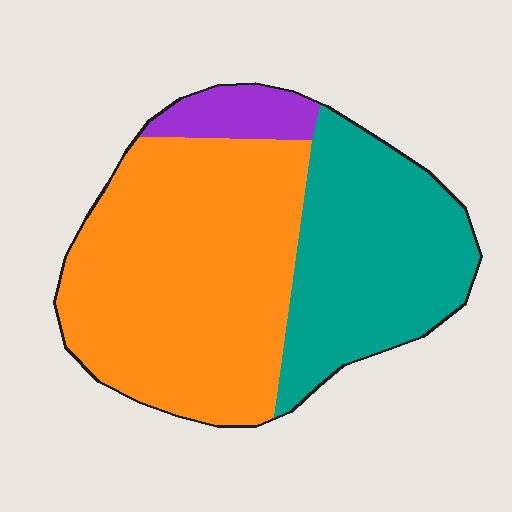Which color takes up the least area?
Purple, at roughly 10%.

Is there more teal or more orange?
Orange.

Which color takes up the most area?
Orange, at roughly 55%.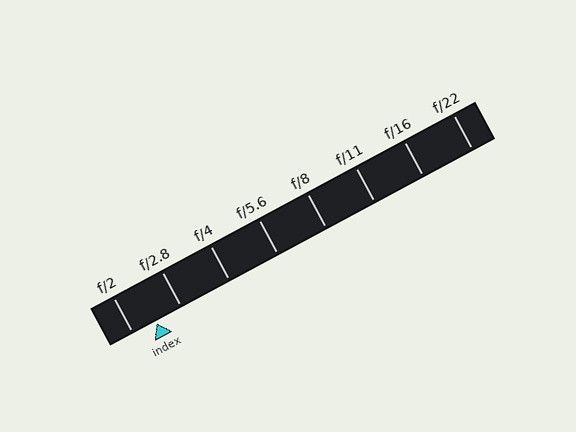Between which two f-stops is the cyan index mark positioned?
The index mark is between f/2 and f/2.8.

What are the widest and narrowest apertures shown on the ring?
The widest aperture shown is f/2 and the narrowest is f/22.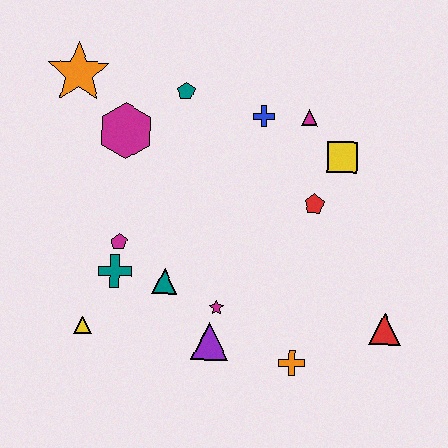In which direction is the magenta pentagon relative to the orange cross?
The magenta pentagon is to the left of the orange cross.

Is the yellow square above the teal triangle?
Yes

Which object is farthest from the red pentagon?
The orange star is farthest from the red pentagon.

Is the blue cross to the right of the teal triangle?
Yes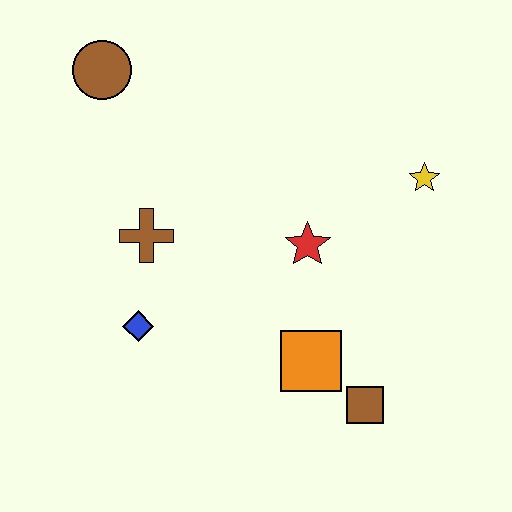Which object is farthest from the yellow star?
The brown circle is farthest from the yellow star.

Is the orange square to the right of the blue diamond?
Yes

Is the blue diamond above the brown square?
Yes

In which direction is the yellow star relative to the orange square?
The yellow star is above the orange square.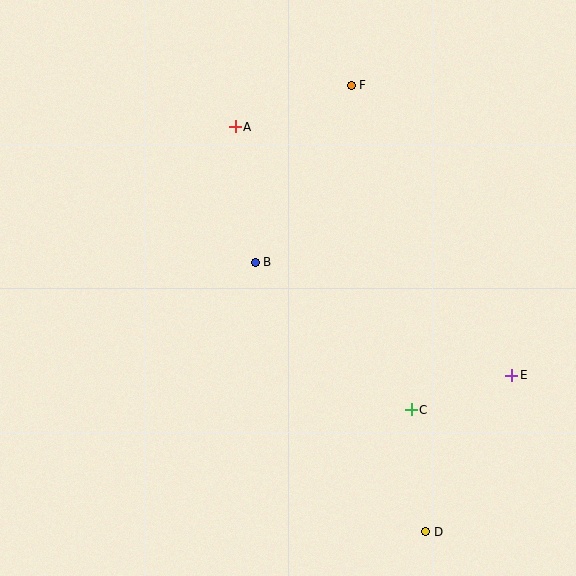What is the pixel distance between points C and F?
The distance between C and F is 330 pixels.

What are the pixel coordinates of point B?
Point B is at (255, 262).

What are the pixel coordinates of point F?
Point F is at (351, 85).